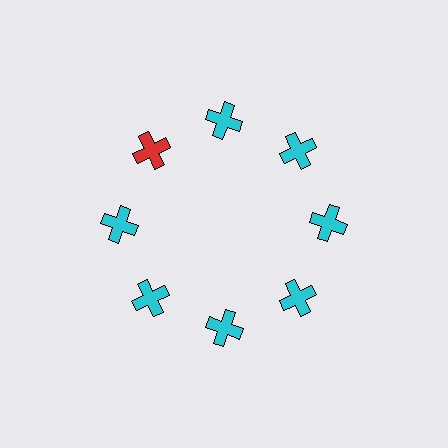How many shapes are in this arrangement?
There are 8 shapes arranged in a ring pattern.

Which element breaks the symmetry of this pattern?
The red cross at roughly the 10 o'clock position breaks the symmetry. All other shapes are cyan crosses.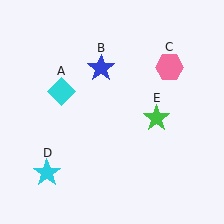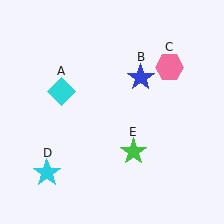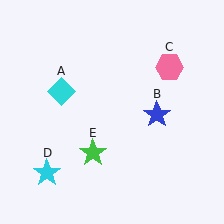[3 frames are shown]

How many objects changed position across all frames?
2 objects changed position: blue star (object B), green star (object E).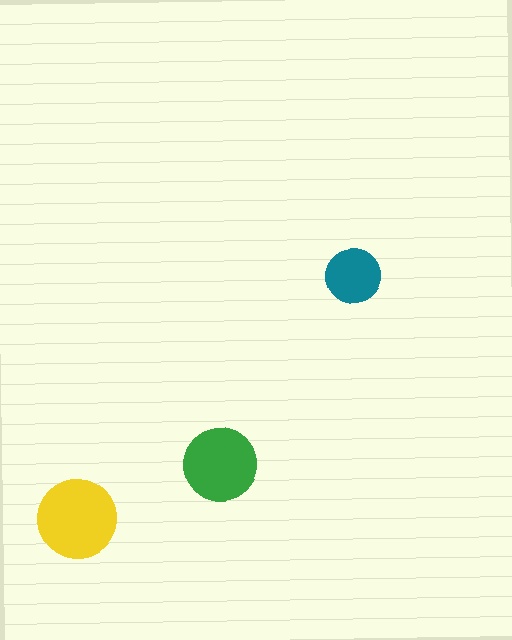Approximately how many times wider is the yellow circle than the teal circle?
About 1.5 times wider.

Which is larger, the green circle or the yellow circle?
The yellow one.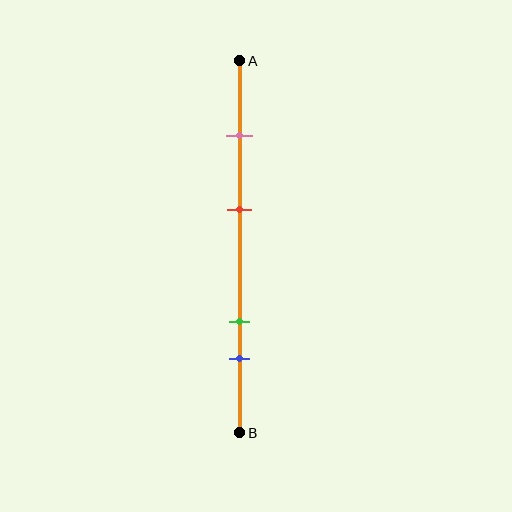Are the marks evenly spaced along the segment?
No, the marks are not evenly spaced.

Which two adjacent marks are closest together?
The green and blue marks are the closest adjacent pair.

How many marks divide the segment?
There are 4 marks dividing the segment.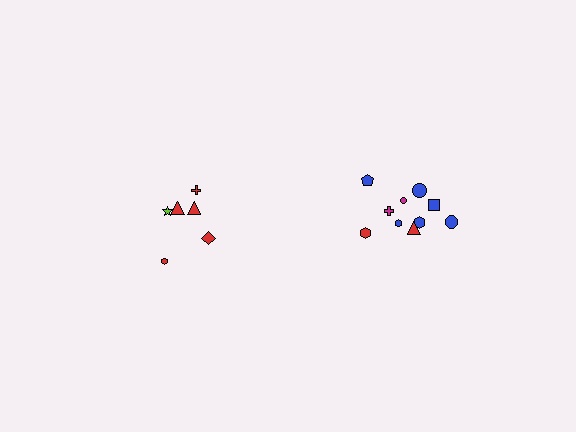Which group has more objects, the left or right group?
The right group.